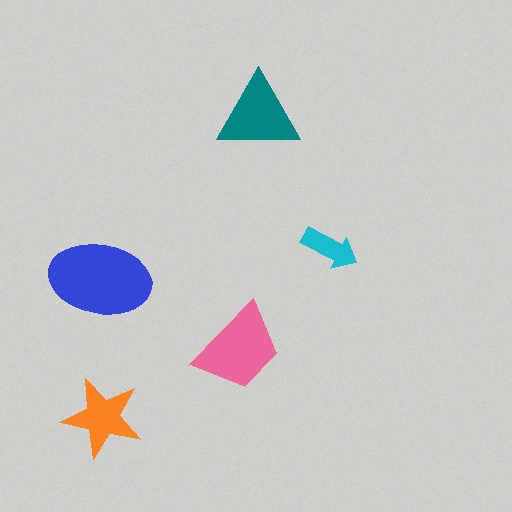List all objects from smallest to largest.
The cyan arrow, the orange star, the teal triangle, the pink trapezoid, the blue ellipse.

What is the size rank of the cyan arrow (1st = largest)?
5th.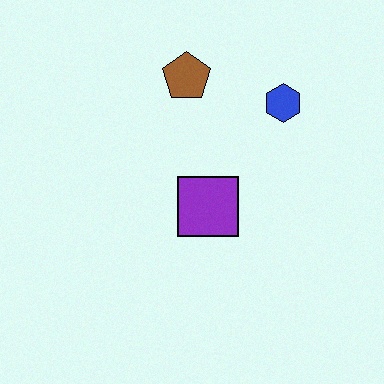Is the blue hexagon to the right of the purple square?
Yes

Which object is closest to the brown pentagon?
The blue hexagon is closest to the brown pentagon.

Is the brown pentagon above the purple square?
Yes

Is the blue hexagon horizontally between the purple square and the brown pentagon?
No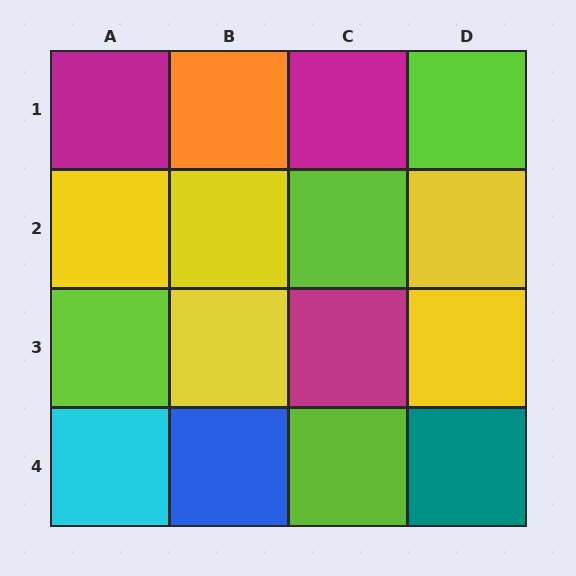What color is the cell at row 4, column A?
Cyan.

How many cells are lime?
4 cells are lime.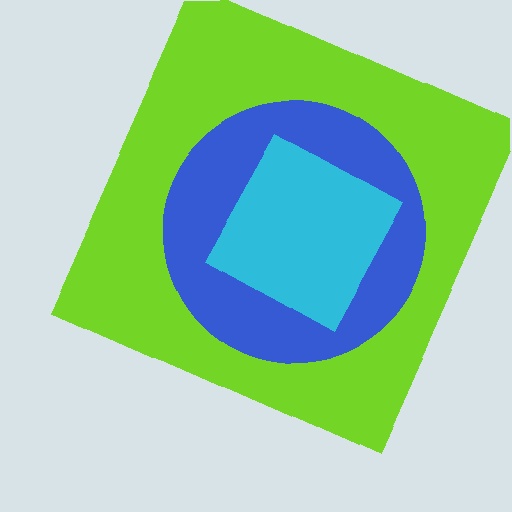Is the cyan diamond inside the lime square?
Yes.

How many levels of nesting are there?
3.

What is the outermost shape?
The lime square.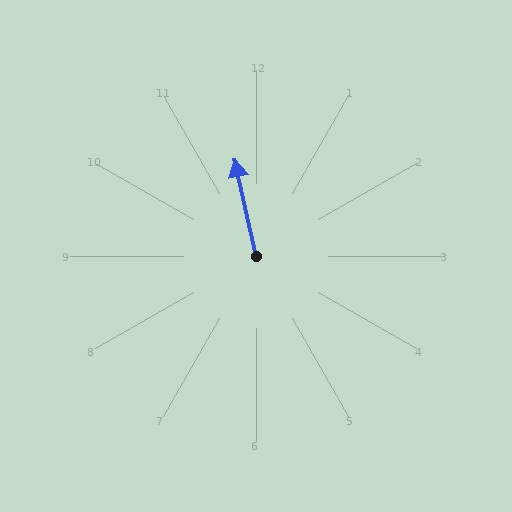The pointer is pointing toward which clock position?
Roughly 12 o'clock.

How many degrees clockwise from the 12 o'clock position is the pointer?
Approximately 348 degrees.